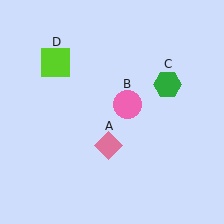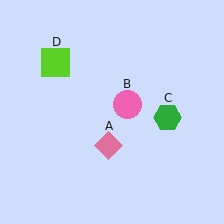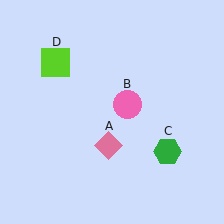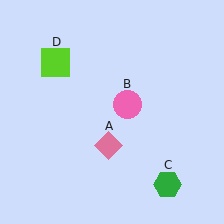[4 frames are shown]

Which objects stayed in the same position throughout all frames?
Pink diamond (object A) and pink circle (object B) and lime square (object D) remained stationary.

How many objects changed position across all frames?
1 object changed position: green hexagon (object C).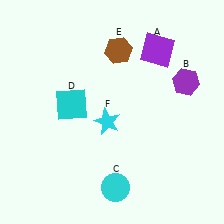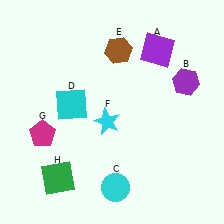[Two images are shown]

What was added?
A magenta pentagon (G), a green square (H) were added in Image 2.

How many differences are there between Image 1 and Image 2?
There are 2 differences between the two images.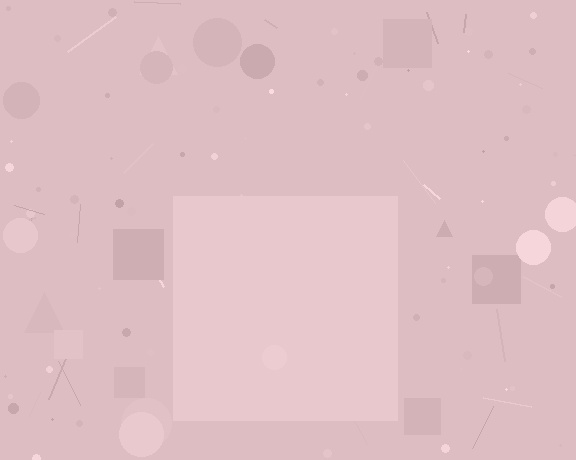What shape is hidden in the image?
A square is hidden in the image.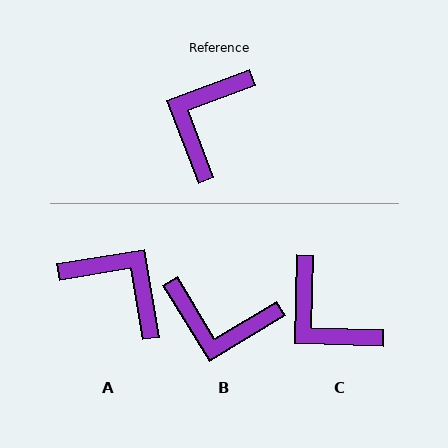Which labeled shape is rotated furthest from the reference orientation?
A, about 101 degrees away.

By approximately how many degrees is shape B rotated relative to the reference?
Approximately 101 degrees counter-clockwise.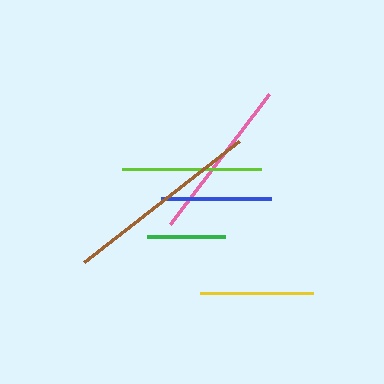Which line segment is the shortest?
The green line is the shortest at approximately 77 pixels.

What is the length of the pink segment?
The pink segment is approximately 163 pixels long.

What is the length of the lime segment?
The lime segment is approximately 139 pixels long.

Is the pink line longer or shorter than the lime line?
The pink line is longer than the lime line.